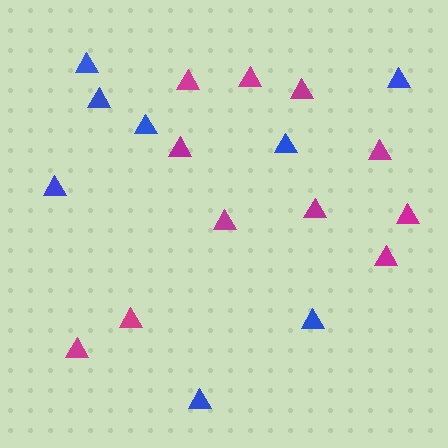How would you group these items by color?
There are 2 groups: one group of blue triangles (8) and one group of magenta triangles (11).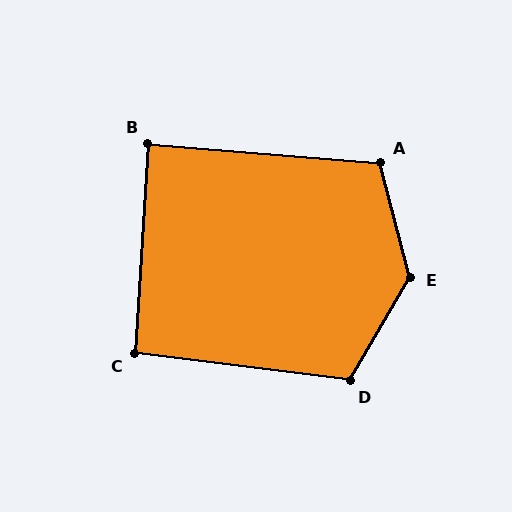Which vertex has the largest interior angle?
E, at approximately 135 degrees.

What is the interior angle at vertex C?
Approximately 93 degrees (approximately right).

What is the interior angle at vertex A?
Approximately 109 degrees (obtuse).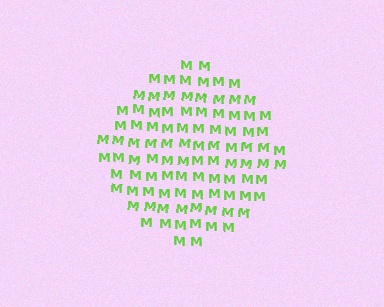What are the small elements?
The small elements are letter M's.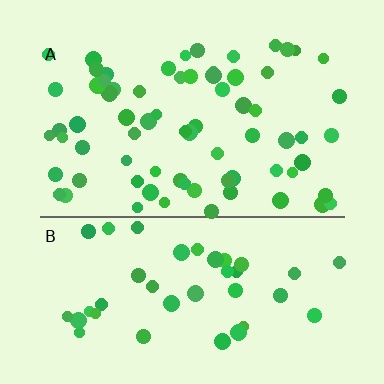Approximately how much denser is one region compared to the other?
Approximately 1.7× — region A over region B.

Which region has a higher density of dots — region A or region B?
A (the top).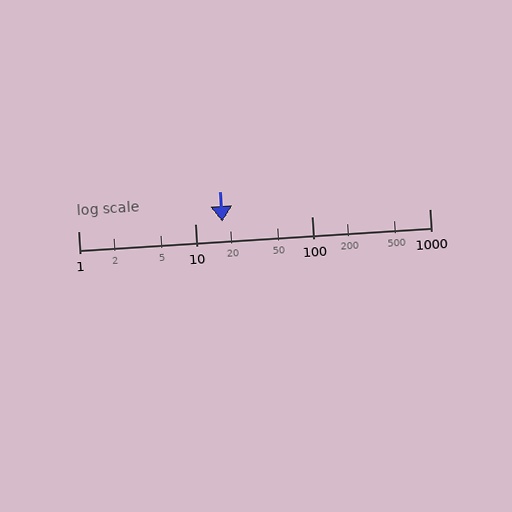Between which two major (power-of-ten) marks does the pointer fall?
The pointer is between 10 and 100.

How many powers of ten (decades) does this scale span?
The scale spans 3 decades, from 1 to 1000.